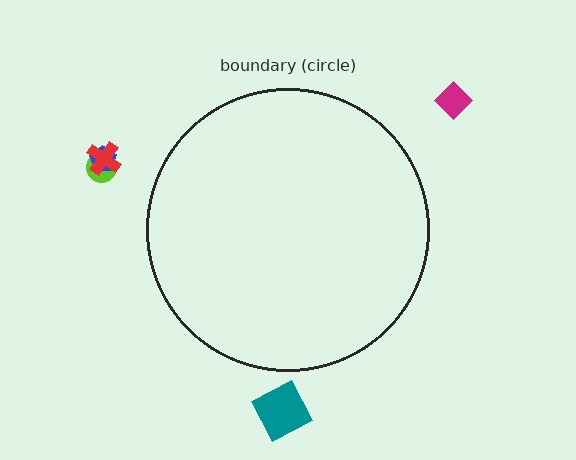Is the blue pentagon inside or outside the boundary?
Outside.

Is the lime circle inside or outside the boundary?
Outside.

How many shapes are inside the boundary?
0 inside, 5 outside.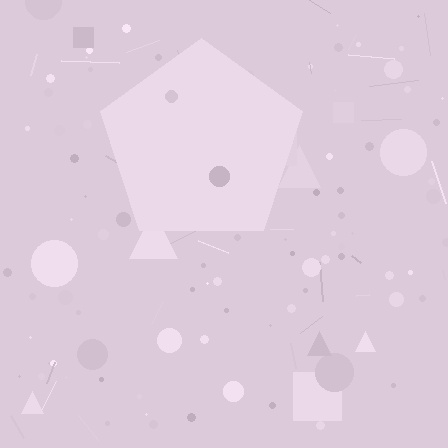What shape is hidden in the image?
A pentagon is hidden in the image.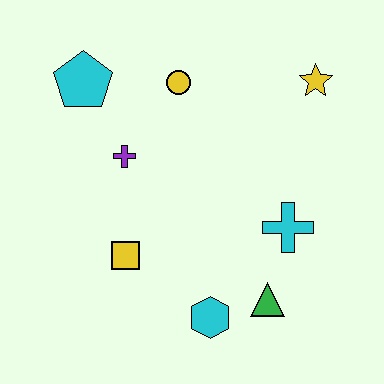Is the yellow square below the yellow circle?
Yes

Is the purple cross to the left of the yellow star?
Yes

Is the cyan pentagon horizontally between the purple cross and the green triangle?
No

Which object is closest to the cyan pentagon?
The purple cross is closest to the cyan pentagon.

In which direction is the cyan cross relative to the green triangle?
The cyan cross is above the green triangle.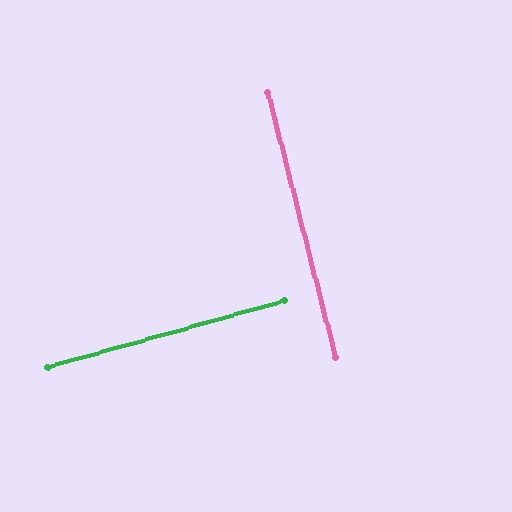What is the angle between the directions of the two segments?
Approximately 89 degrees.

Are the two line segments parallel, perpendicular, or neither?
Perpendicular — they meet at approximately 89°.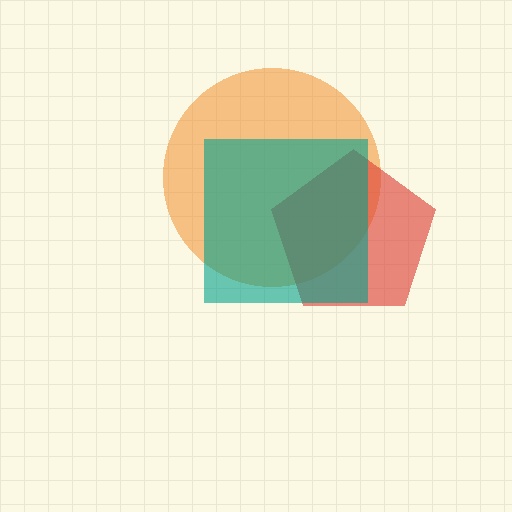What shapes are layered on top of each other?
The layered shapes are: an orange circle, a red pentagon, a teal square.